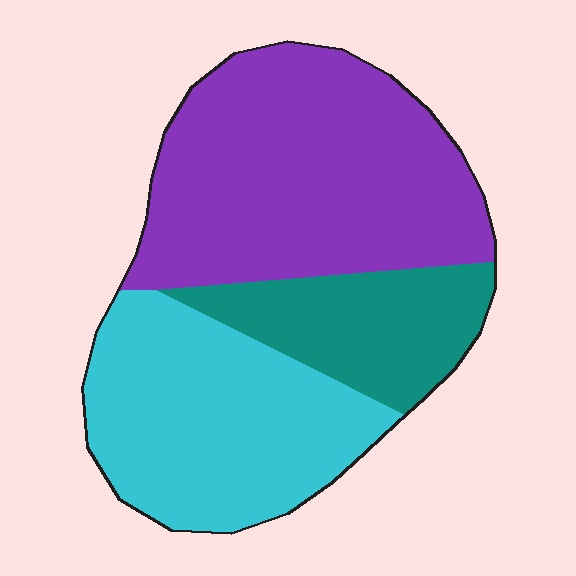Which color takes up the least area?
Teal, at roughly 20%.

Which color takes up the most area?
Purple, at roughly 45%.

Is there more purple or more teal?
Purple.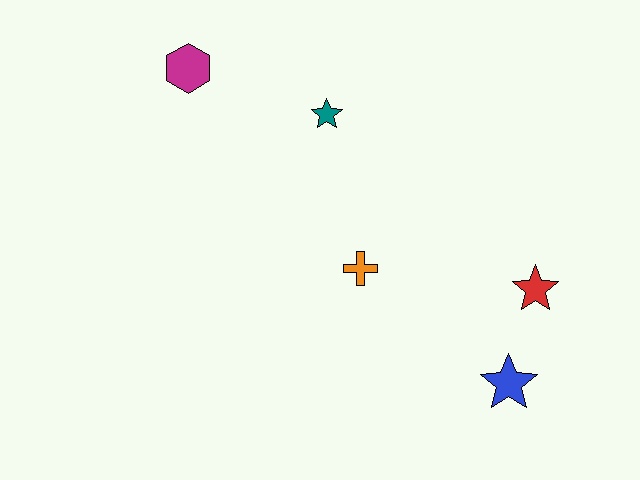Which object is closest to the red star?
The blue star is closest to the red star.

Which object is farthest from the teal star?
The blue star is farthest from the teal star.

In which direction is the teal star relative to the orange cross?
The teal star is above the orange cross.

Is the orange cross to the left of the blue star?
Yes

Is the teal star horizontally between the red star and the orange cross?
No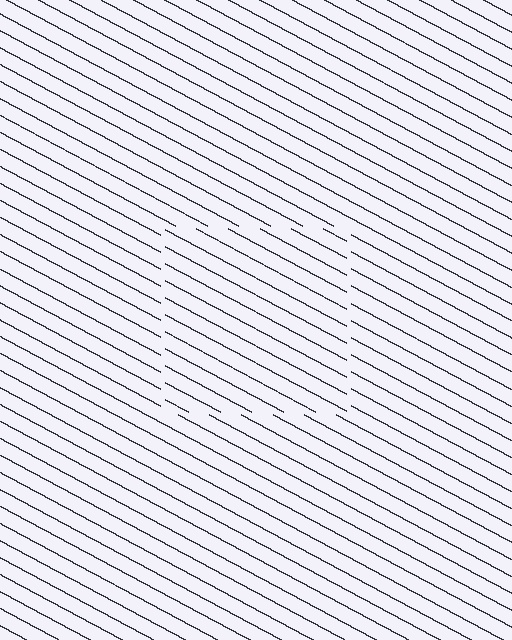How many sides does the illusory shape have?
4 sides — the line-ends trace a square.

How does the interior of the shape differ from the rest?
The interior of the shape contains the same grating, shifted by half a period — the contour is defined by the phase discontinuity where line-ends from the inner and outer gratings abut.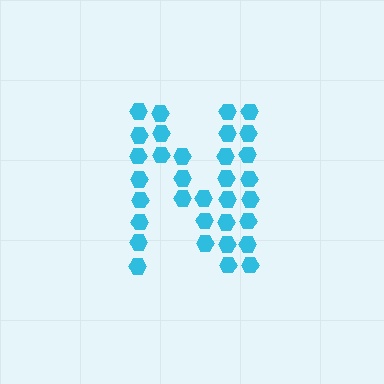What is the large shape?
The large shape is the letter N.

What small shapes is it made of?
It is made of small hexagons.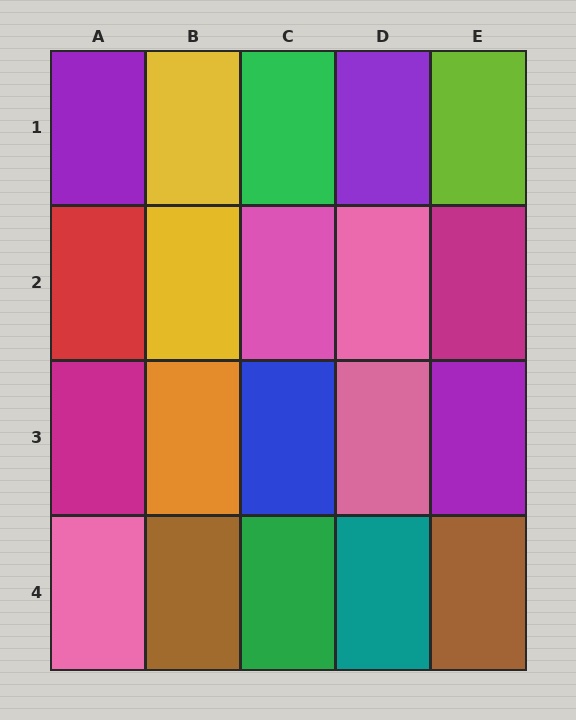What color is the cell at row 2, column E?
Magenta.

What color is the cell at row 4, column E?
Brown.